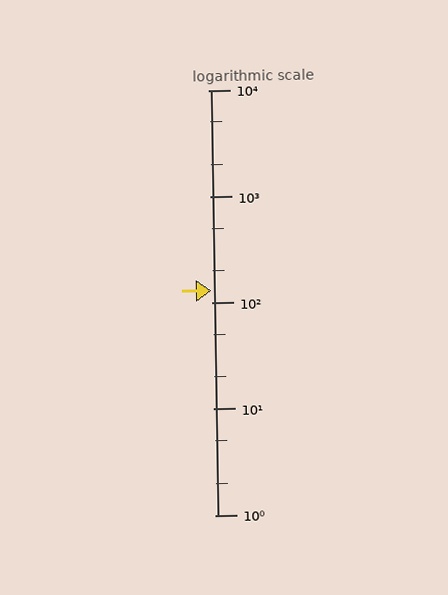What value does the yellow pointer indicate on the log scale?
The pointer indicates approximately 130.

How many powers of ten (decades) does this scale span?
The scale spans 4 decades, from 1 to 10000.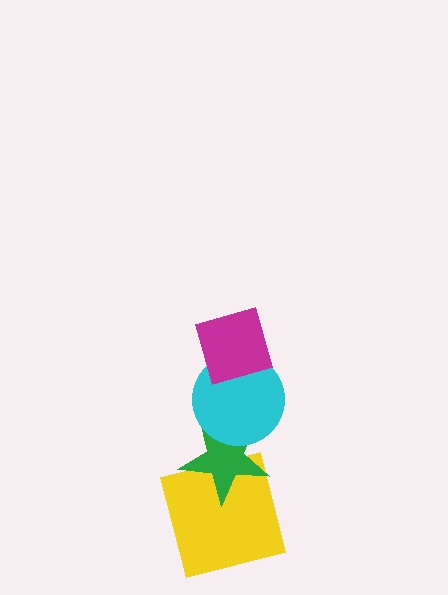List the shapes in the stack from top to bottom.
From top to bottom: the magenta diamond, the cyan circle, the green star, the yellow square.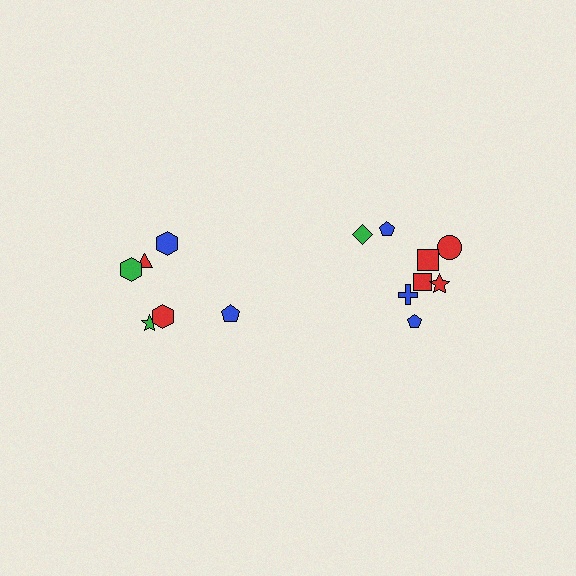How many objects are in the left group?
There are 6 objects.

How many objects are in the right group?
There are 8 objects.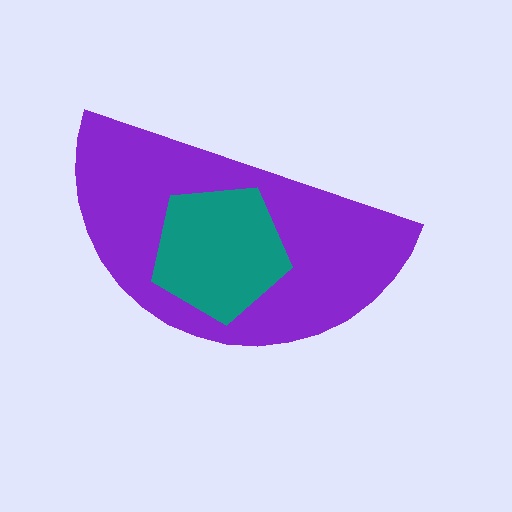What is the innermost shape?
The teal pentagon.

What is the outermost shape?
The purple semicircle.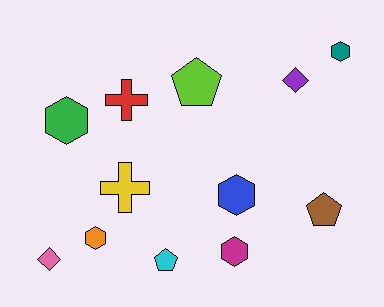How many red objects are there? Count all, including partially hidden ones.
There is 1 red object.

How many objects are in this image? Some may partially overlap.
There are 12 objects.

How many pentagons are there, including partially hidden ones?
There are 3 pentagons.